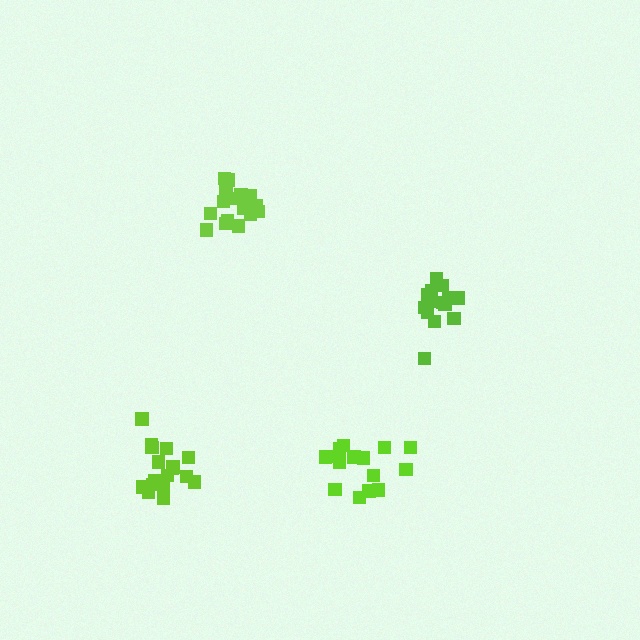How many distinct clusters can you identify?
There are 4 distinct clusters.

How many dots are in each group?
Group 1: 14 dots, Group 2: 17 dots, Group 3: 16 dots, Group 4: 15 dots (62 total).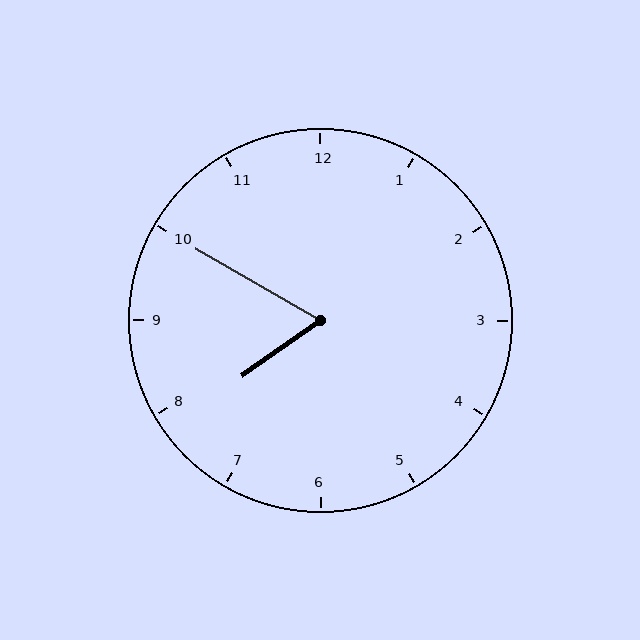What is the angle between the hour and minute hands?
Approximately 65 degrees.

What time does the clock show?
7:50.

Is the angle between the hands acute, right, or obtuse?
It is acute.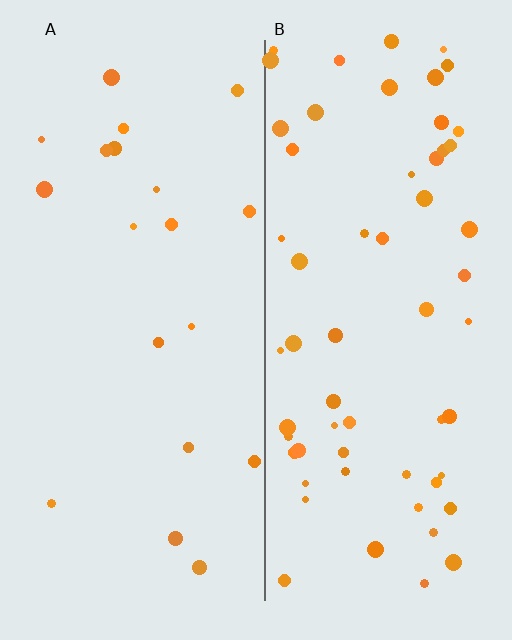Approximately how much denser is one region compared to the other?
Approximately 3.1× — region B over region A.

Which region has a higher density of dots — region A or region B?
B (the right).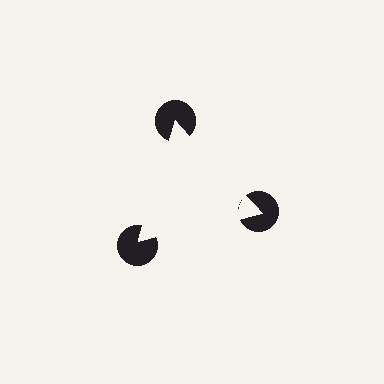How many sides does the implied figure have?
3 sides.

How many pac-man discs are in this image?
There are 3 — one at each vertex of the illusory triangle.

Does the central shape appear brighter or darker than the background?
It typically appears slightly brighter than the background, even though no actual brightness change is drawn.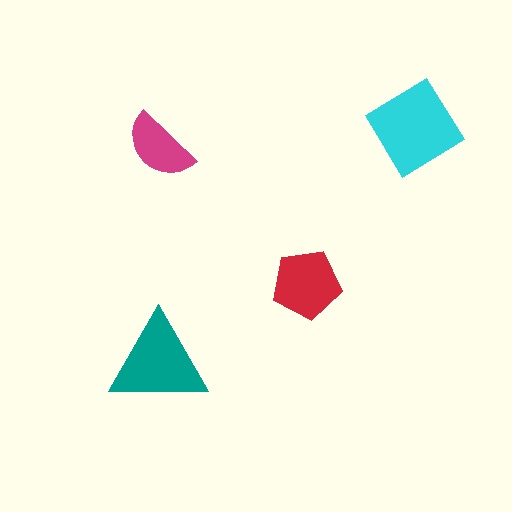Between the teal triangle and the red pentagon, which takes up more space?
The teal triangle.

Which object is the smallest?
The magenta semicircle.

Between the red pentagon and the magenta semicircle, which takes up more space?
The red pentagon.